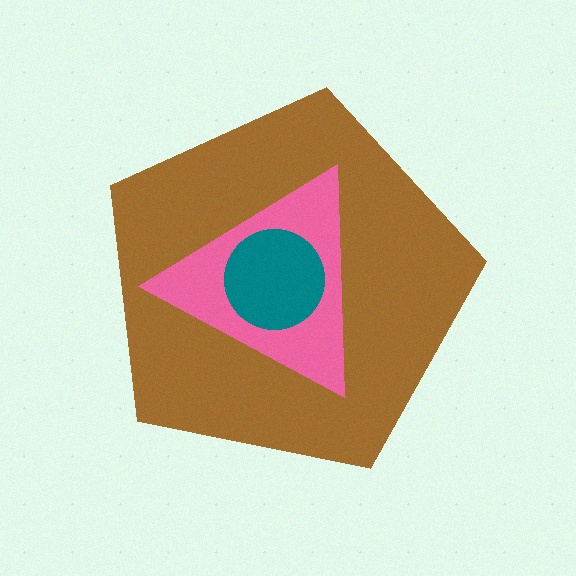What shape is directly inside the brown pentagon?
The pink triangle.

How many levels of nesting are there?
3.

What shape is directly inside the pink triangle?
The teal circle.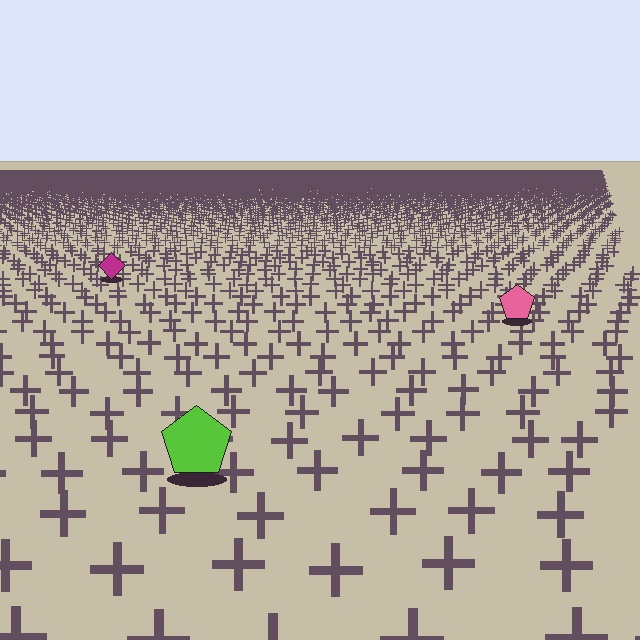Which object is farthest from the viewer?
The magenta diamond is farthest from the viewer. It appears smaller and the ground texture around it is denser.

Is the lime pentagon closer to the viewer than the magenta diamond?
Yes. The lime pentagon is closer — you can tell from the texture gradient: the ground texture is coarser near it.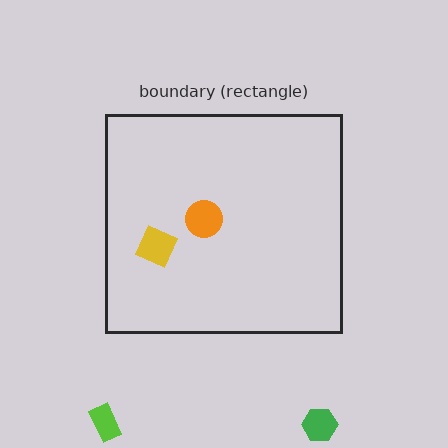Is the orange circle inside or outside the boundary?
Inside.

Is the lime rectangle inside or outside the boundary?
Outside.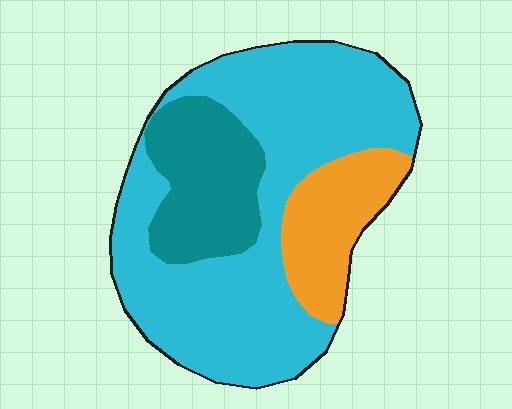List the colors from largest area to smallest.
From largest to smallest: cyan, teal, orange.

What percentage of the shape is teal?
Teal covers roughly 20% of the shape.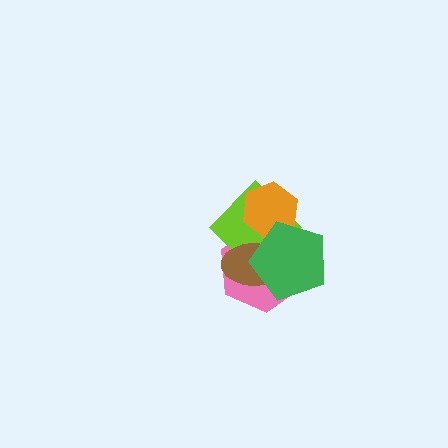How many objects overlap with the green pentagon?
4 objects overlap with the green pentagon.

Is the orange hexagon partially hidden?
Yes, it is partially covered by another shape.